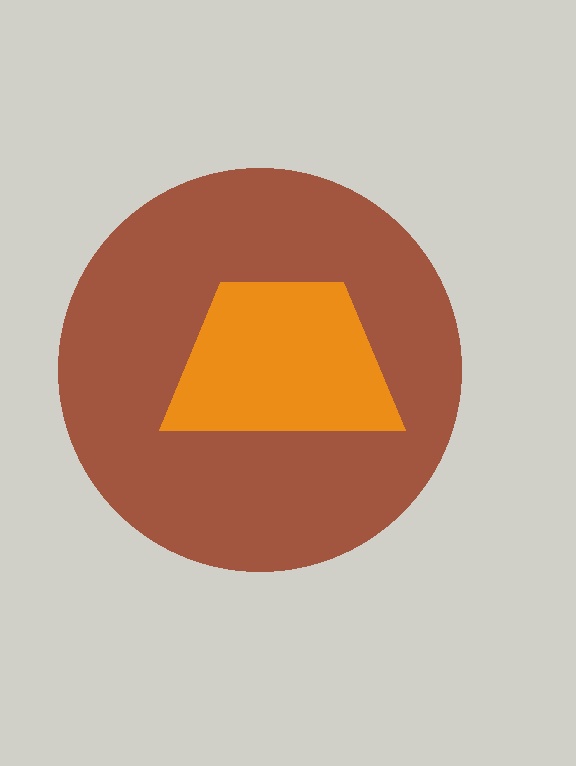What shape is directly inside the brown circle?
The orange trapezoid.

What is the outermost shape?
The brown circle.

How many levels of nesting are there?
2.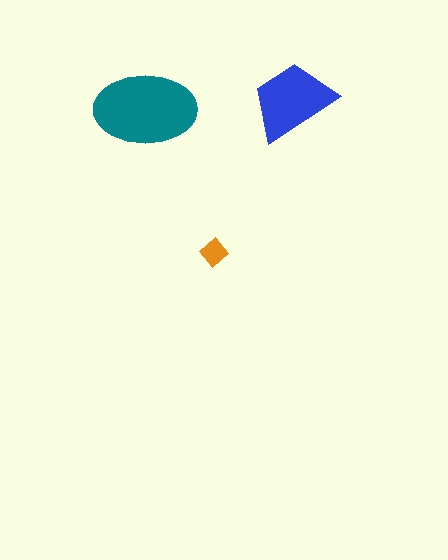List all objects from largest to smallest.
The teal ellipse, the blue trapezoid, the orange diamond.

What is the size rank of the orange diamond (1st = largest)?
3rd.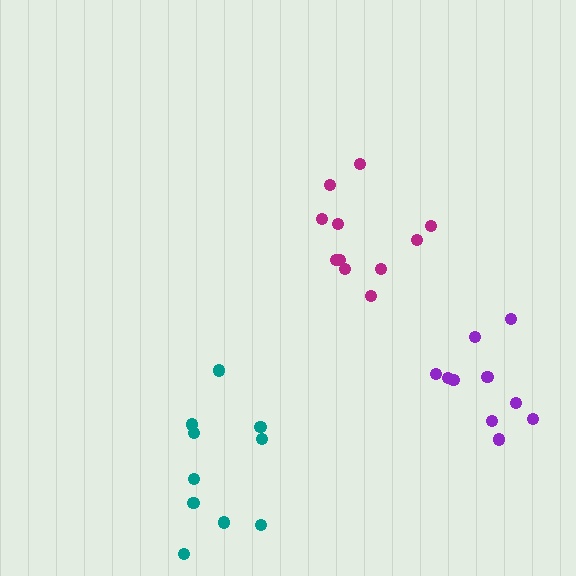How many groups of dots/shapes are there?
There are 3 groups.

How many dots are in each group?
Group 1: 10 dots, Group 2: 11 dots, Group 3: 10 dots (31 total).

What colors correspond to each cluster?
The clusters are colored: teal, magenta, purple.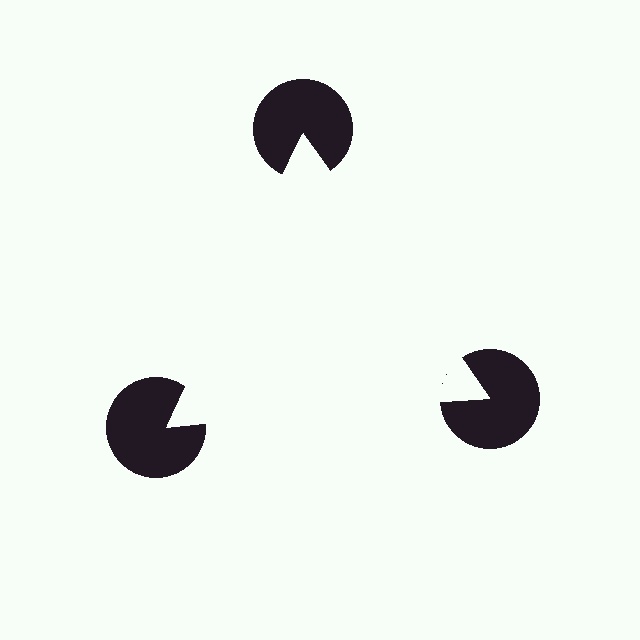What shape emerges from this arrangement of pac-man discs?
An illusory triangle — its edges are inferred from the aligned wedge cuts in the pac-man discs, not physically drawn.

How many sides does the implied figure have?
3 sides.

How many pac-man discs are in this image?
There are 3 — one at each vertex of the illusory triangle.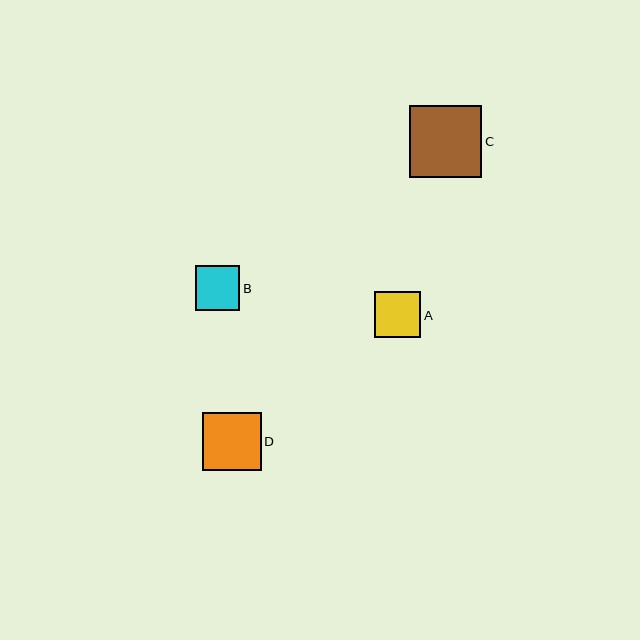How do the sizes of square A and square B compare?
Square A and square B are approximately the same size.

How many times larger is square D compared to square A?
Square D is approximately 1.3 times the size of square A.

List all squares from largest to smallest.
From largest to smallest: C, D, A, B.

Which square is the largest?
Square C is the largest with a size of approximately 72 pixels.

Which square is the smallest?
Square B is the smallest with a size of approximately 44 pixels.